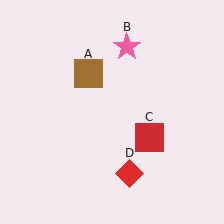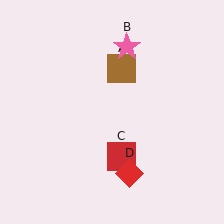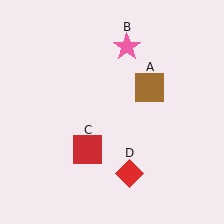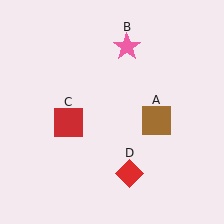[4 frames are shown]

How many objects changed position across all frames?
2 objects changed position: brown square (object A), red square (object C).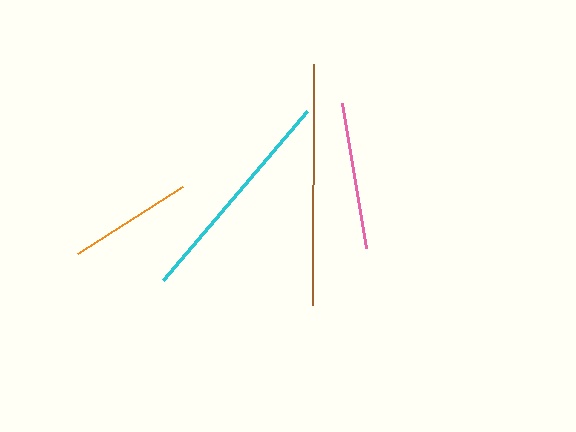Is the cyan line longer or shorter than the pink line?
The cyan line is longer than the pink line.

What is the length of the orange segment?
The orange segment is approximately 124 pixels long.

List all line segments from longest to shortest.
From longest to shortest: brown, cyan, pink, orange.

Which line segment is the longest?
The brown line is the longest at approximately 240 pixels.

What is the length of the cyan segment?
The cyan segment is approximately 221 pixels long.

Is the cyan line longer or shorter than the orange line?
The cyan line is longer than the orange line.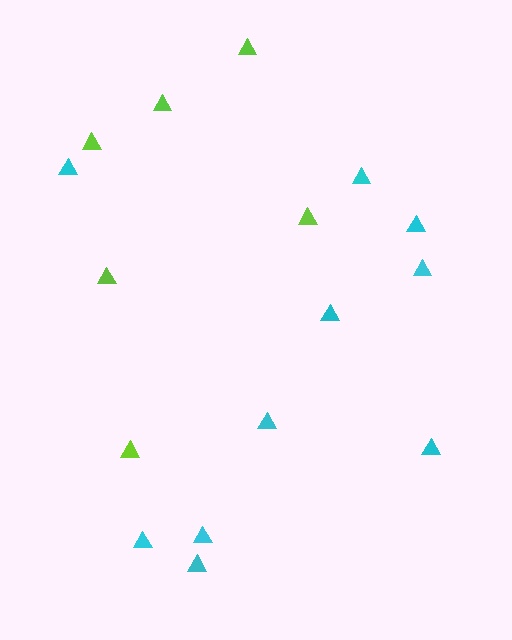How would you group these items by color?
There are 2 groups: one group of lime triangles (6) and one group of cyan triangles (10).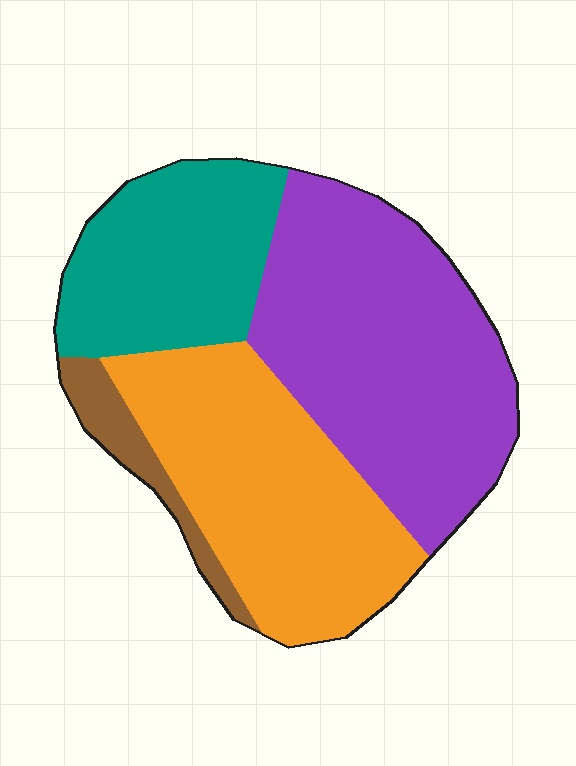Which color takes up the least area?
Brown, at roughly 5%.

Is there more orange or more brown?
Orange.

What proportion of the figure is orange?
Orange covers around 30% of the figure.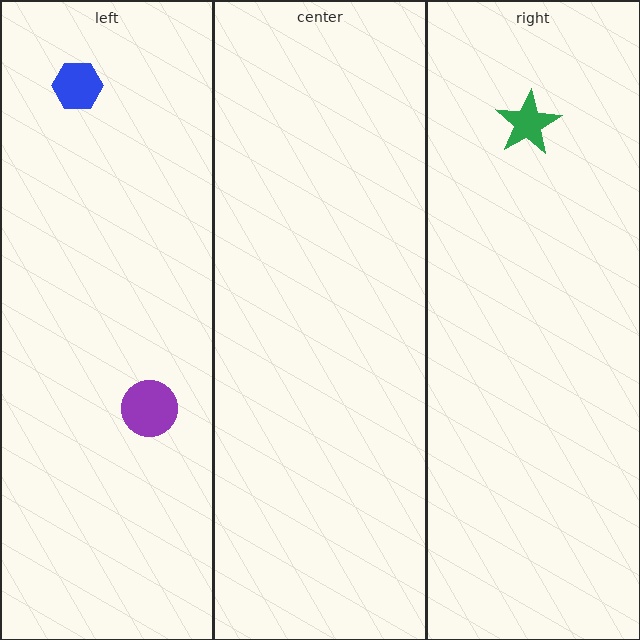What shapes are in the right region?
The green star.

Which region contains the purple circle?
The left region.